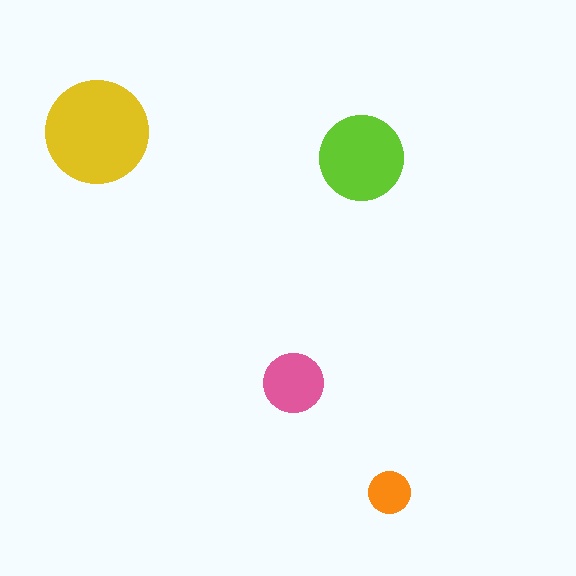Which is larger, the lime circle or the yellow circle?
The yellow one.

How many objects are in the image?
There are 4 objects in the image.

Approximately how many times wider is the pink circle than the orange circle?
About 1.5 times wider.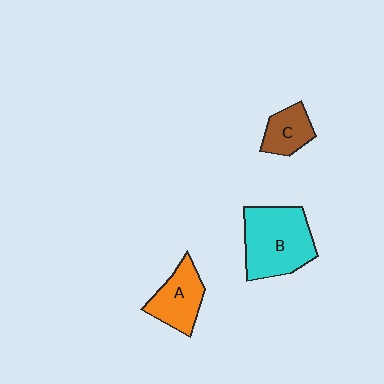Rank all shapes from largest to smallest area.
From largest to smallest: B (cyan), A (orange), C (brown).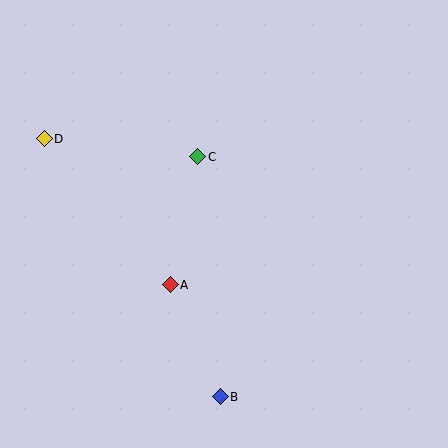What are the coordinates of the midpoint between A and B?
The midpoint between A and B is at (195, 341).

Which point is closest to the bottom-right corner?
Point B is closest to the bottom-right corner.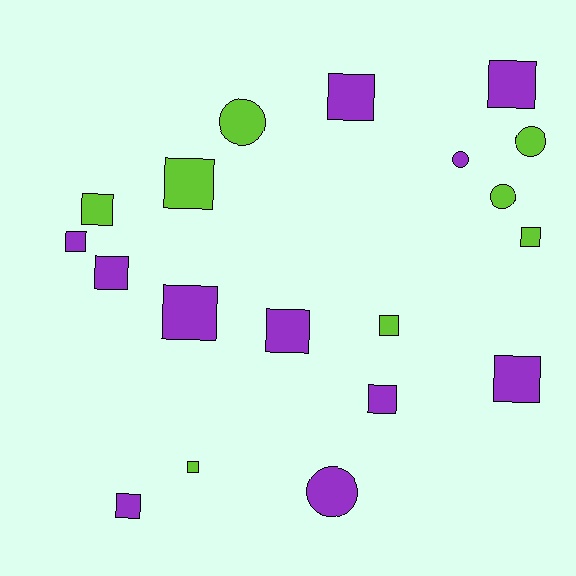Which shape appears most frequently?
Square, with 14 objects.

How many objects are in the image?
There are 19 objects.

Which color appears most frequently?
Purple, with 11 objects.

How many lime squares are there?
There are 5 lime squares.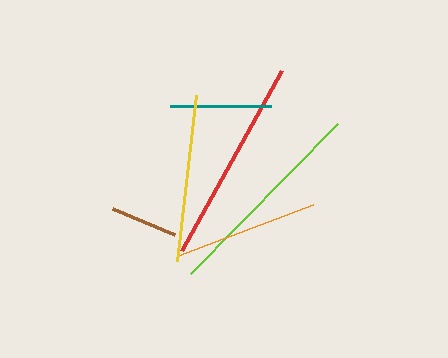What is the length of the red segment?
The red segment is approximately 206 pixels long.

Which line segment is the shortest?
The brown line is the shortest at approximately 67 pixels.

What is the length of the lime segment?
The lime segment is approximately 210 pixels long.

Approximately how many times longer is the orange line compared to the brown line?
The orange line is approximately 2.1 times the length of the brown line.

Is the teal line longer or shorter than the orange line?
The orange line is longer than the teal line.